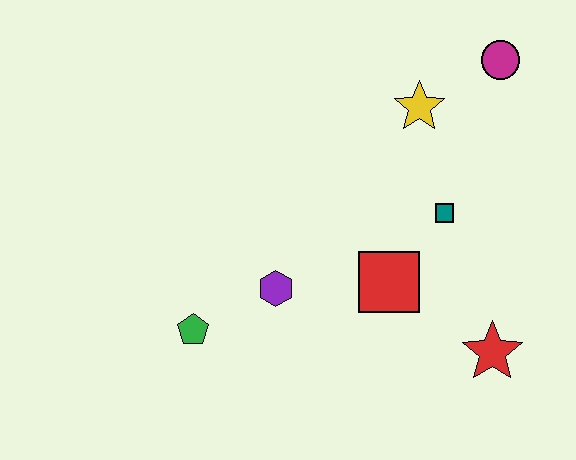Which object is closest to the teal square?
The red square is closest to the teal square.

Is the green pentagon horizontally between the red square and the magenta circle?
No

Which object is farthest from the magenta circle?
The green pentagon is farthest from the magenta circle.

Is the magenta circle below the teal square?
No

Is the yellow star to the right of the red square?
Yes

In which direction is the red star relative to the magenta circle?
The red star is below the magenta circle.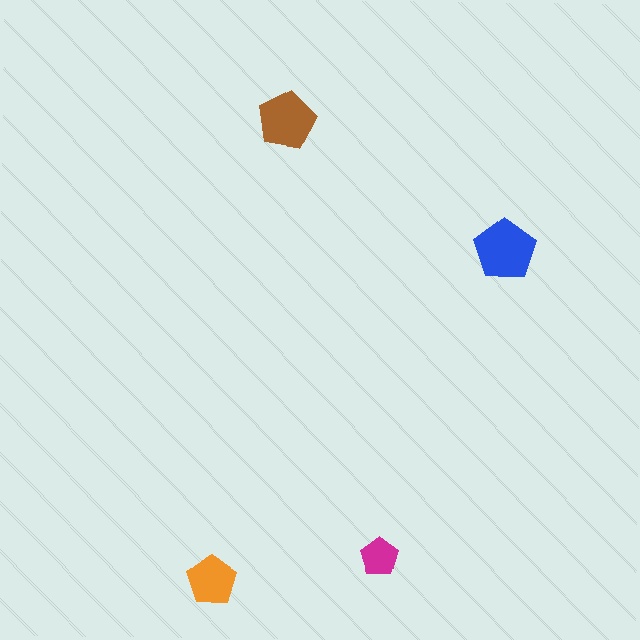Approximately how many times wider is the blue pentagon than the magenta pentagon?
About 1.5 times wider.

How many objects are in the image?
There are 4 objects in the image.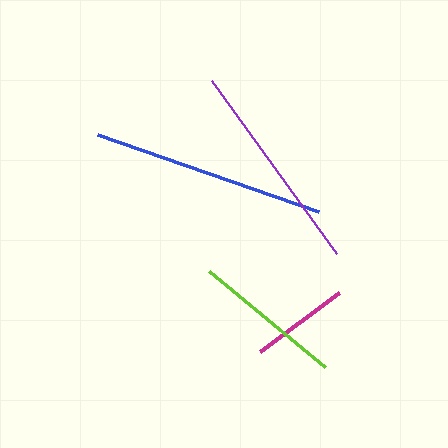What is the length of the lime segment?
The lime segment is approximately 150 pixels long.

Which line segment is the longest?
The blue line is the longest at approximately 234 pixels.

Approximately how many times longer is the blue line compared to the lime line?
The blue line is approximately 1.6 times the length of the lime line.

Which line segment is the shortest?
The magenta line is the shortest at approximately 98 pixels.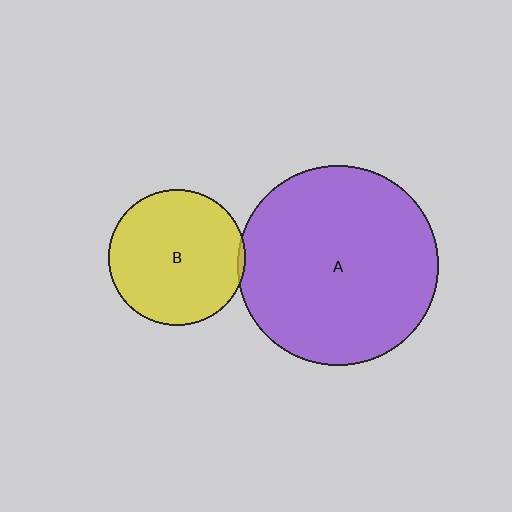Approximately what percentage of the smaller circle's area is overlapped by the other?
Approximately 5%.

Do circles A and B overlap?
Yes.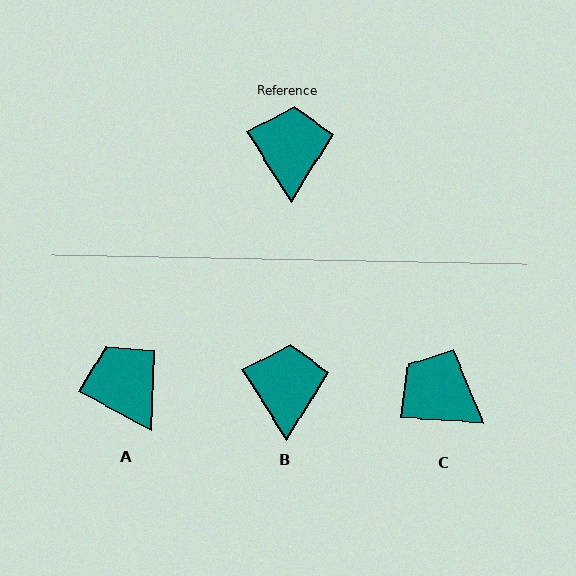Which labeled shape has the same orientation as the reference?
B.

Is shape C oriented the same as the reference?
No, it is off by about 54 degrees.